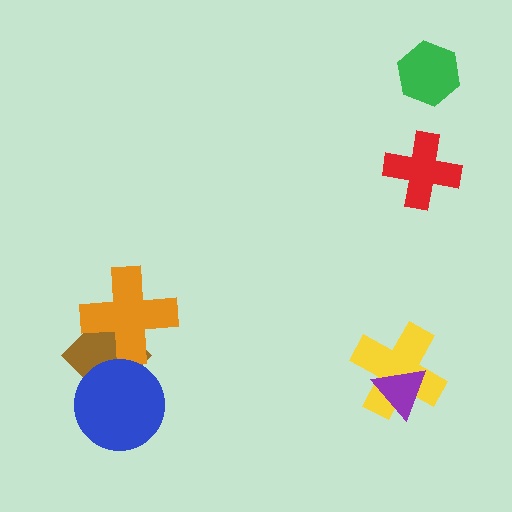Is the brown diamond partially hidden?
Yes, it is partially covered by another shape.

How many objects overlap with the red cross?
0 objects overlap with the red cross.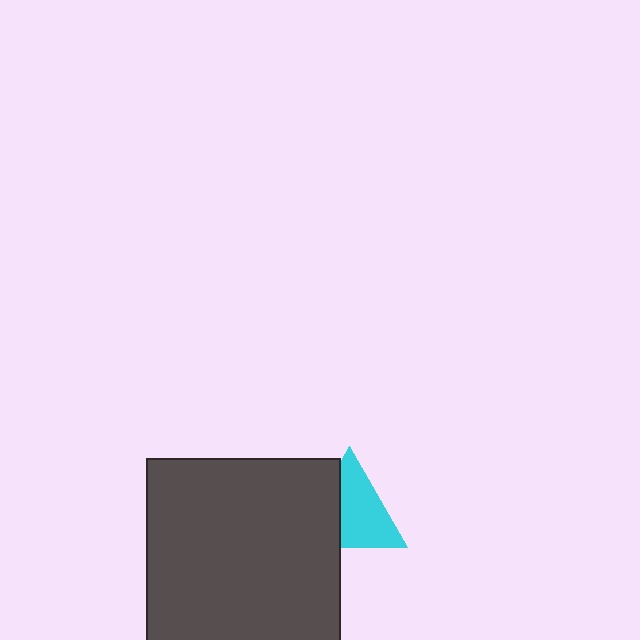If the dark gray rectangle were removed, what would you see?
You would see the complete cyan triangle.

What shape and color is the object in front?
The object in front is a dark gray rectangle.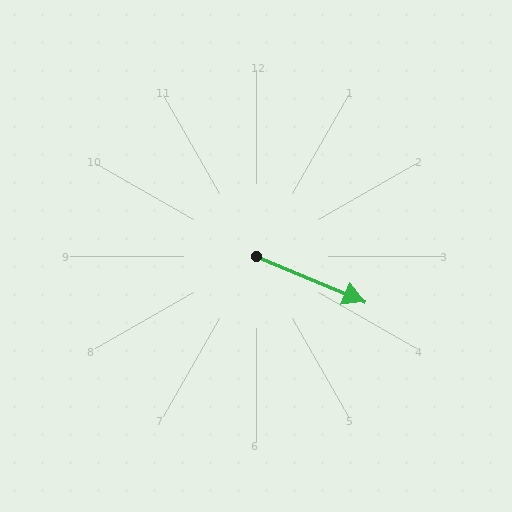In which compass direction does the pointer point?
Southeast.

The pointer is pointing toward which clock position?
Roughly 4 o'clock.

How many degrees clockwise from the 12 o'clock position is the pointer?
Approximately 113 degrees.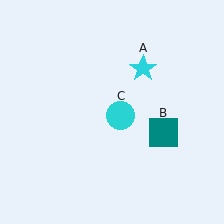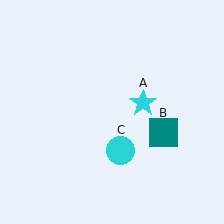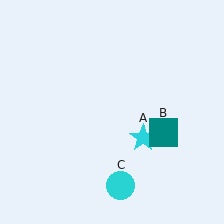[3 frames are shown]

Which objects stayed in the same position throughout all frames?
Teal square (object B) remained stationary.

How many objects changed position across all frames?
2 objects changed position: cyan star (object A), cyan circle (object C).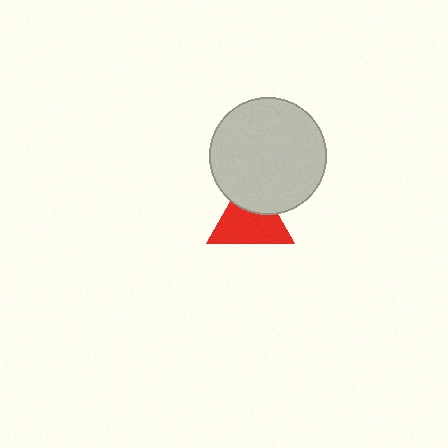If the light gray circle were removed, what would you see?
You would see the complete red triangle.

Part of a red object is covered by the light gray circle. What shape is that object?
It is a triangle.